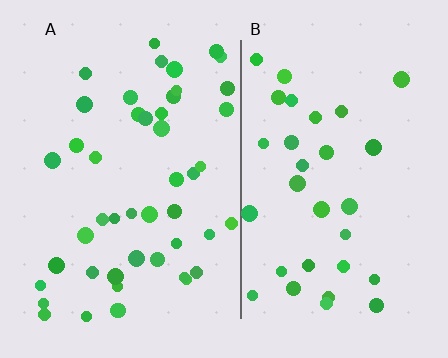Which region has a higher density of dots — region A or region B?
A (the left).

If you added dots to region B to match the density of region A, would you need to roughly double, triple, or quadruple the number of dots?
Approximately double.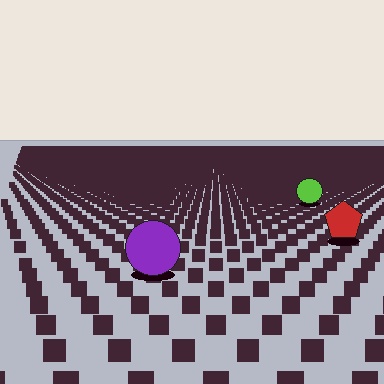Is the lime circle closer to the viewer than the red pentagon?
No. The red pentagon is closer — you can tell from the texture gradient: the ground texture is coarser near it.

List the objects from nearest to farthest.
From nearest to farthest: the purple circle, the red pentagon, the lime circle.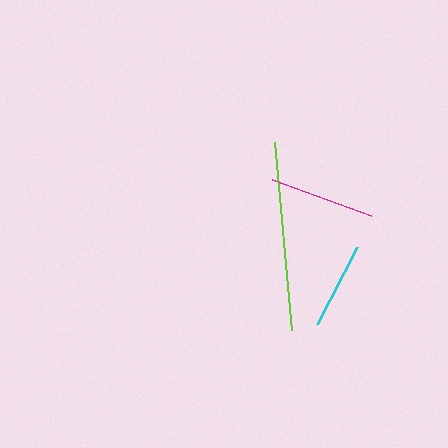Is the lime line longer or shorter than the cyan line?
The lime line is longer than the cyan line.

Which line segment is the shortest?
The cyan line is the shortest at approximately 87 pixels.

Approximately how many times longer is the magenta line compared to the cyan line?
The magenta line is approximately 1.2 times the length of the cyan line.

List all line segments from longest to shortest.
From longest to shortest: lime, magenta, cyan.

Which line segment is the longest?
The lime line is the longest at approximately 189 pixels.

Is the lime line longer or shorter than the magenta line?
The lime line is longer than the magenta line.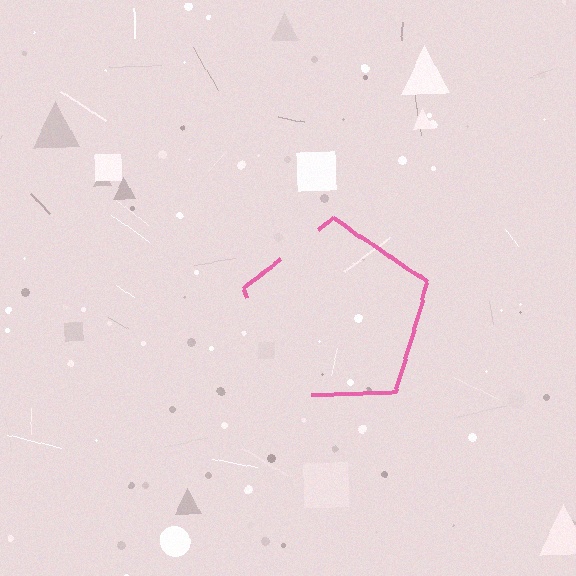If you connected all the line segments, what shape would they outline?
They would outline a pentagon.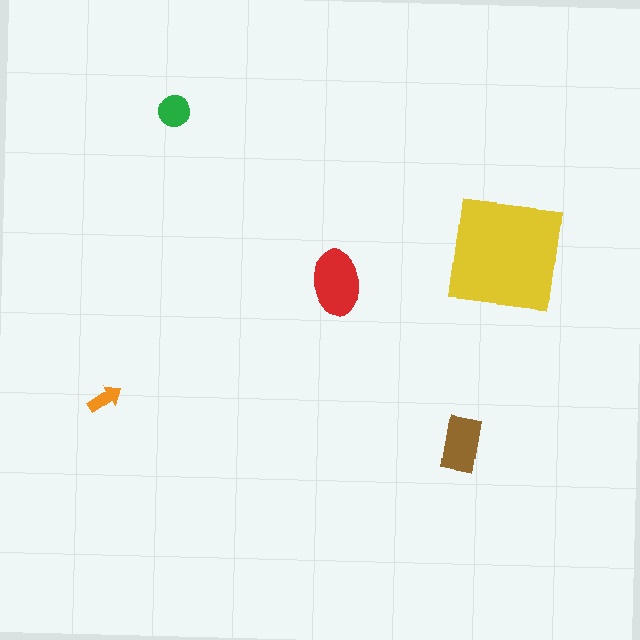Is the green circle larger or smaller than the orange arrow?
Larger.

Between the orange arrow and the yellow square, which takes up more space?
The yellow square.